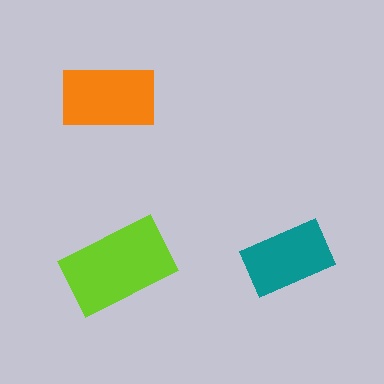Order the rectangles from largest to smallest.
the lime one, the orange one, the teal one.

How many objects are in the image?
There are 3 objects in the image.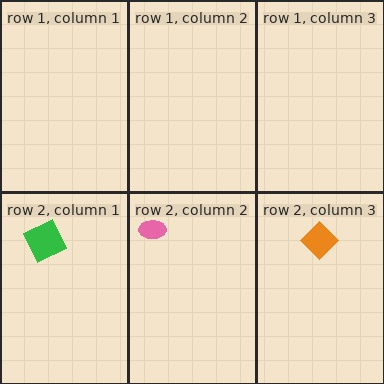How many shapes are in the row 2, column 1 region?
1.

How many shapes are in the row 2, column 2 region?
1.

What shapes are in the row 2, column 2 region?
The pink ellipse.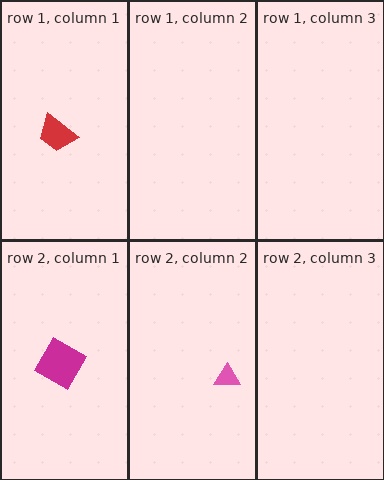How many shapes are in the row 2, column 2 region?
1.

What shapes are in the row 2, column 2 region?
The pink triangle.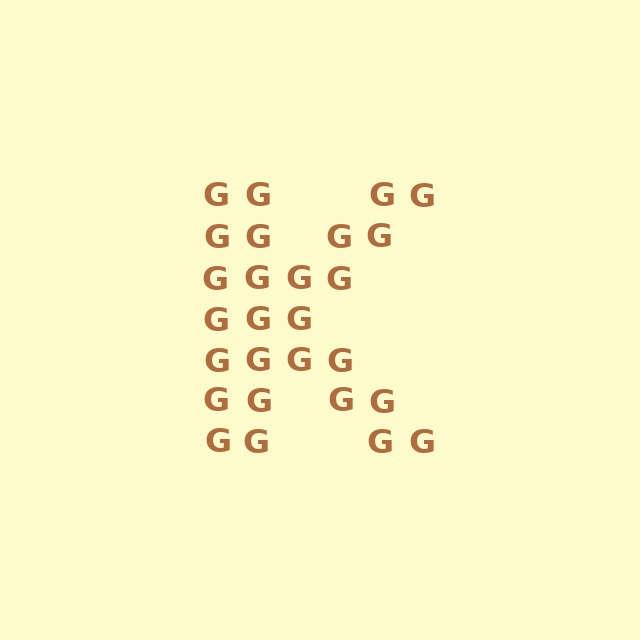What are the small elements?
The small elements are letter G's.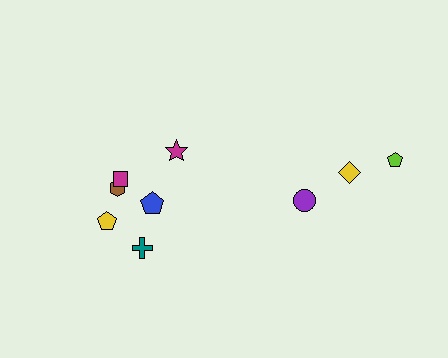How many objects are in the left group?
There are 6 objects.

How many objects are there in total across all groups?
There are 9 objects.